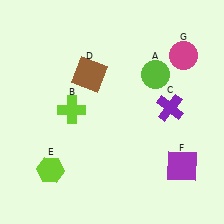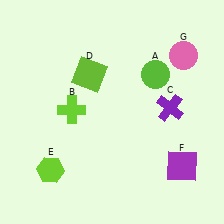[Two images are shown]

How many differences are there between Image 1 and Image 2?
There are 2 differences between the two images.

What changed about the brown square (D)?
In Image 1, D is brown. In Image 2, it changed to lime.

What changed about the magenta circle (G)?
In Image 1, G is magenta. In Image 2, it changed to pink.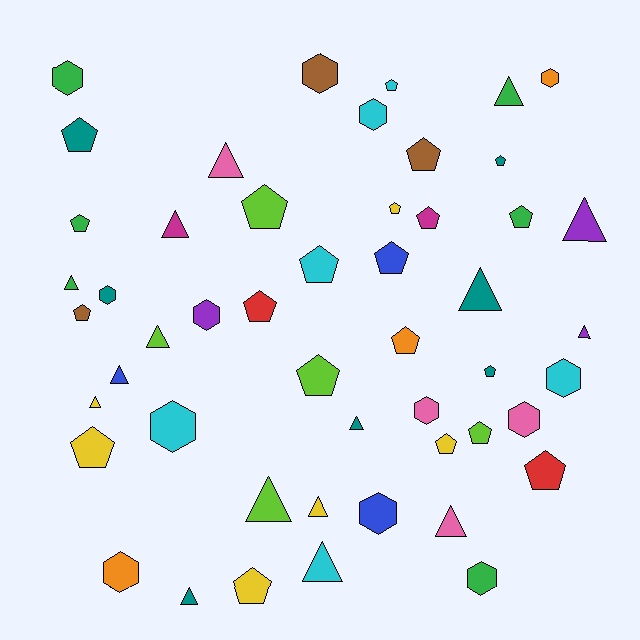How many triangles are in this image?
There are 16 triangles.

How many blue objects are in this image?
There are 3 blue objects.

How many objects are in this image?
There are 50 objects.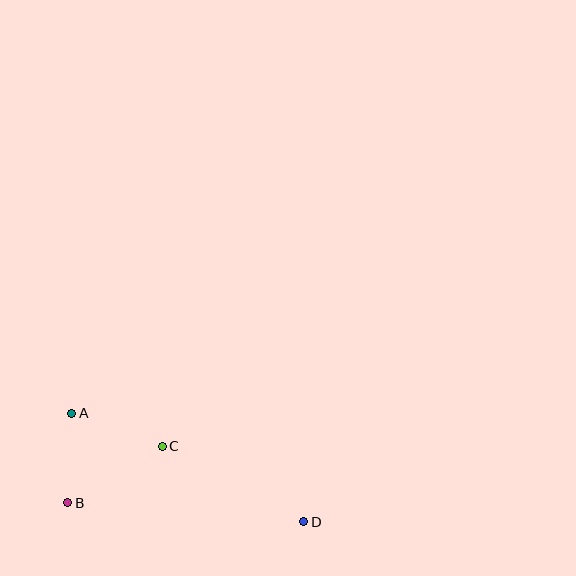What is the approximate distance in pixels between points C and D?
The distance between C and D is approximately 160 pixels.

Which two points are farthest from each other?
Points A and D are farthest from each other.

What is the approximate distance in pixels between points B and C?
The distance between B and C is approximately 110 pixels.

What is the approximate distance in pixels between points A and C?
The distance between A and C is approximately 96 pixels.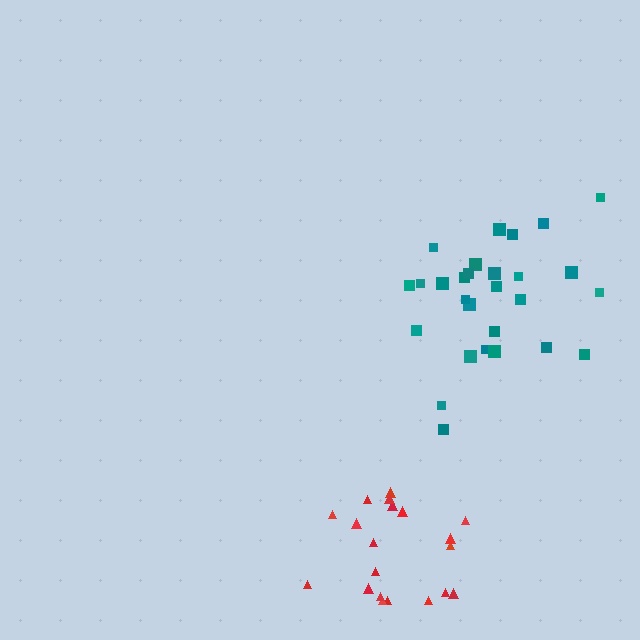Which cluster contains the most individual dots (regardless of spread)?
Teal (28).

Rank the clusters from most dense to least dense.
red, teal.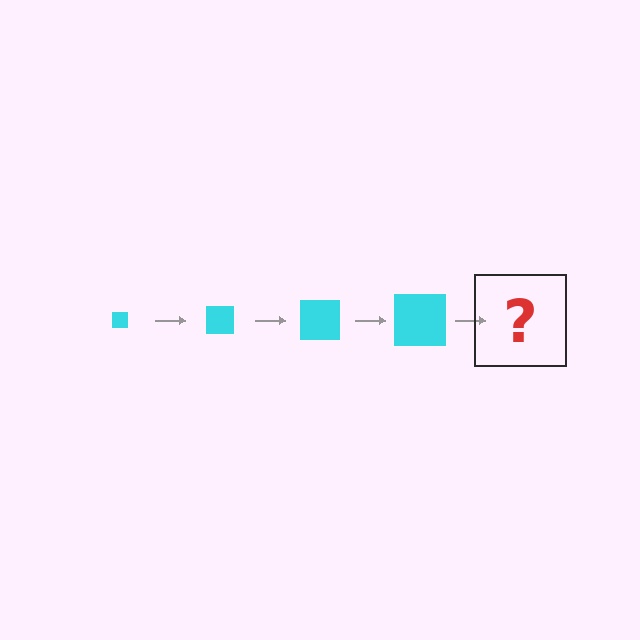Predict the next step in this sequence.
The next step is a cyan square, larger than the previous one.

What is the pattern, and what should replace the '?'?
The pattern is that the square gets progressively larger each step. The '?' should be a cyan square, larger than the previous one.